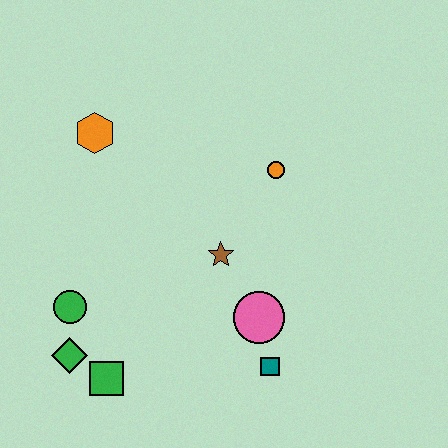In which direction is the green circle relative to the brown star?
The green circle is to the left of the brown star.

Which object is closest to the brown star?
The pink circle is closest to the brown star.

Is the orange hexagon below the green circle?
No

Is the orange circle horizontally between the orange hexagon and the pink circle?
No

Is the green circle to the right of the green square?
No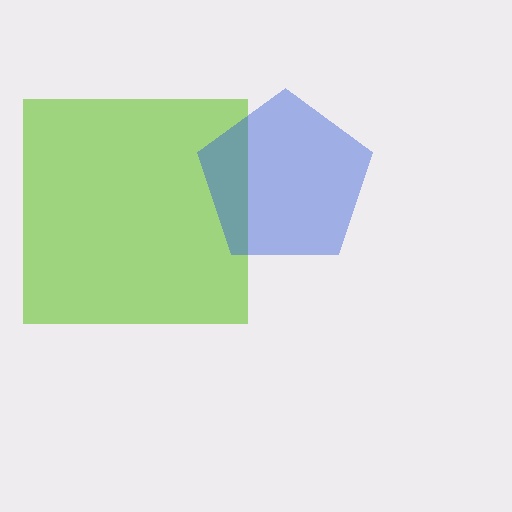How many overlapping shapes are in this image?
There are 2 overlapping shapes in the image.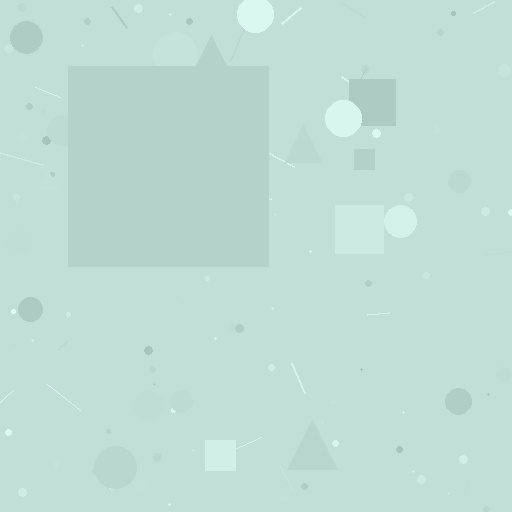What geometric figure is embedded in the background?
A square is embedded in the background.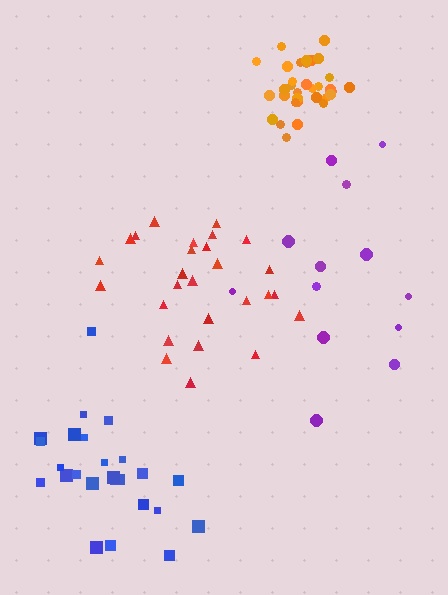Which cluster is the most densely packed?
Orange.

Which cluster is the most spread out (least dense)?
Purple.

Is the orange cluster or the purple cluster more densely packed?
Orange.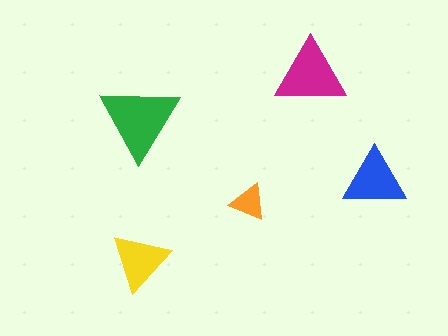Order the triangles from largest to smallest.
the green one, the magenta one, the blue one, the yellow one, the orange one.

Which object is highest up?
The magenta triangle is topmost.